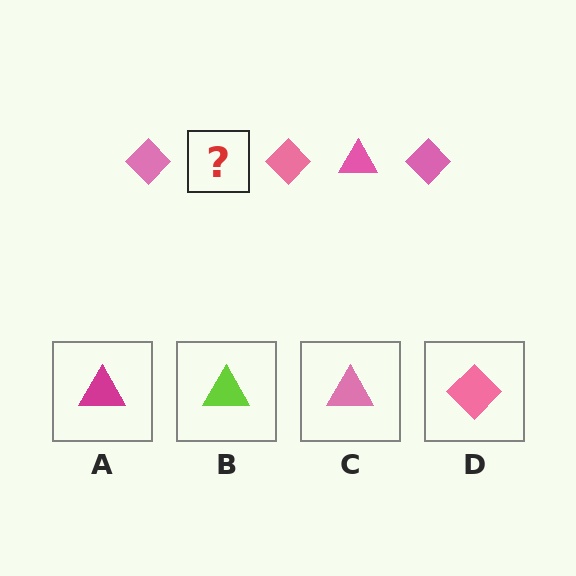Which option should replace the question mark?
Option C.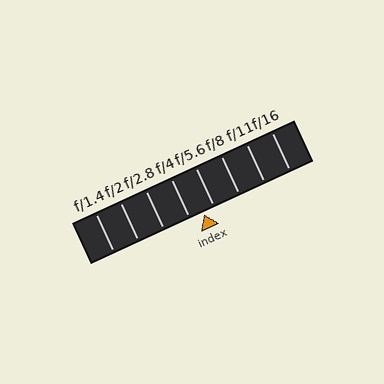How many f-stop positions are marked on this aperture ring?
There are 8 f-stop positions marked.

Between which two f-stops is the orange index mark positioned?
The index mark is between f/4 and f/5.6.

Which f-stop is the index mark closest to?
The index mark is closest to f/5.6.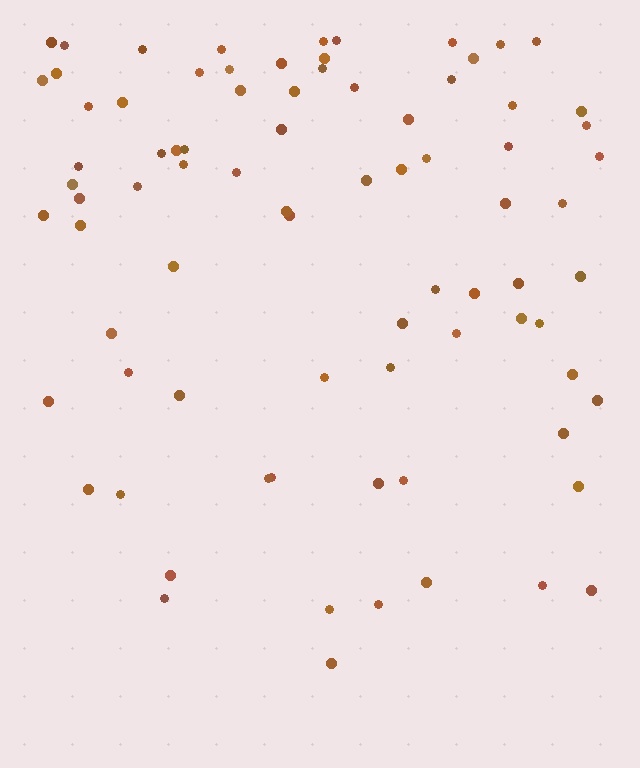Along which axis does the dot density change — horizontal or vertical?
Vertical.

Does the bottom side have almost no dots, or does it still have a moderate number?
Still a moderate number, just noticeably fewer than the top.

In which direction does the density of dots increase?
From bottom to top, with the top side densest.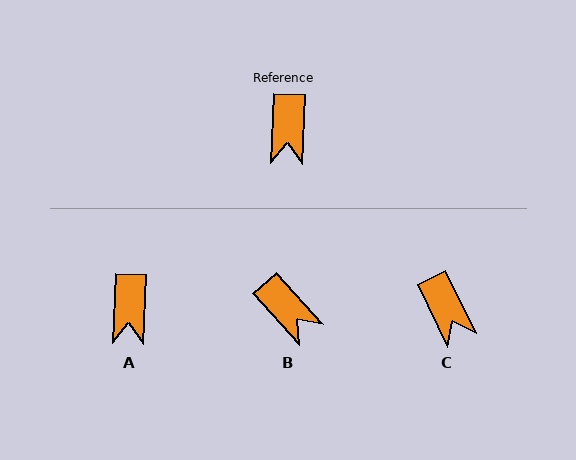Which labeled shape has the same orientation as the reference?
A.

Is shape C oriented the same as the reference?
No, it is off by about 28 degrees.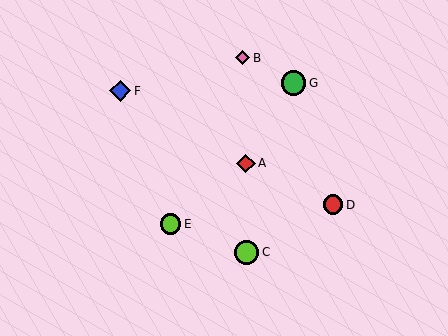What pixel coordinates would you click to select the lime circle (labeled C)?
Click at (247, 252) to select the lime circle C.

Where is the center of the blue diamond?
The center of the blue diamond is at (120, 91).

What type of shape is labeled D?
Shape D is a red circle.